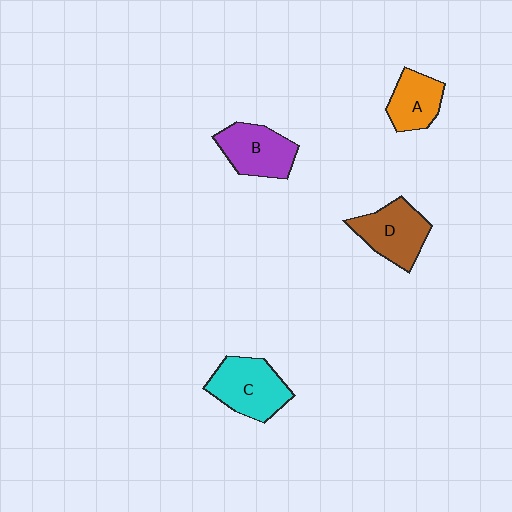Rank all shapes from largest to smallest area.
From largest to smallest: C (cyan), D (brown), B (purple), A (orange).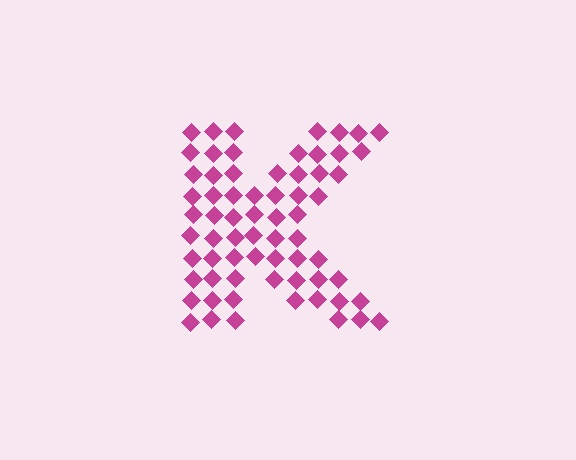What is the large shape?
The large shape is the letter K.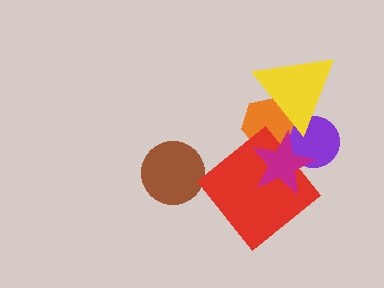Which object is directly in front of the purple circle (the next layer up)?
The yellow triangle is directly in front of the purple circle.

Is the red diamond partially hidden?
Yes, it is partially covered by another shape.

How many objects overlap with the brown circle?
0 objects overlap with the brown circle.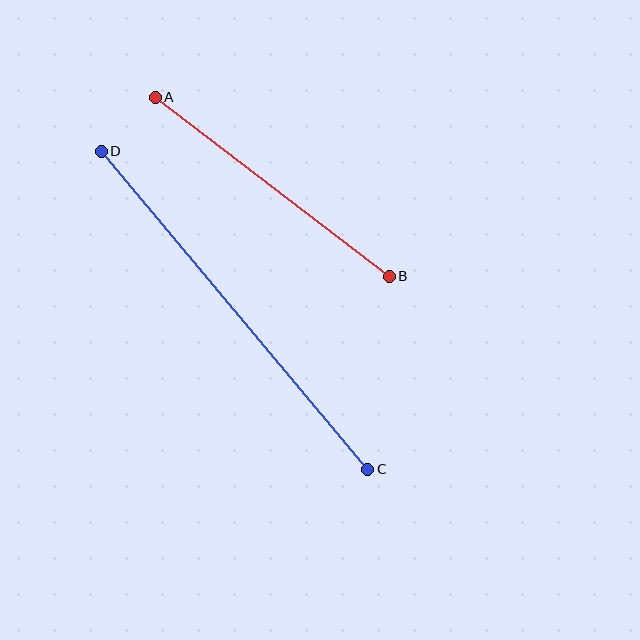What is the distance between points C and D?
The distance is approximately 415 pixels.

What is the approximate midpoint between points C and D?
The midpoint is at approximately (234, 310) pixels.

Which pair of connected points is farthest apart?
Points C and D are farthest apart.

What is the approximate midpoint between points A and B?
The midpoint is at approximately (272, 187) pixels.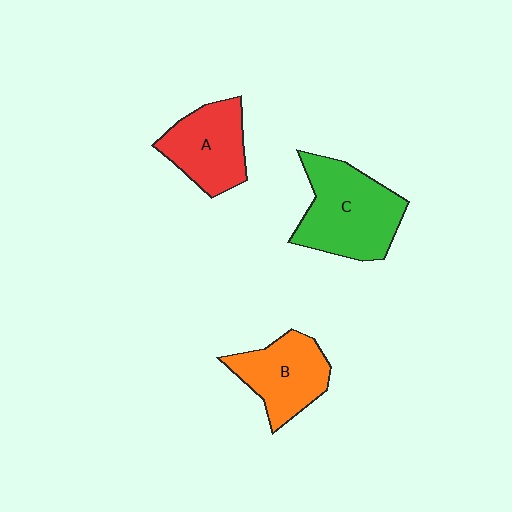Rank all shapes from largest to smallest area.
From largest to smallest: C (green), B (orange), A (red).